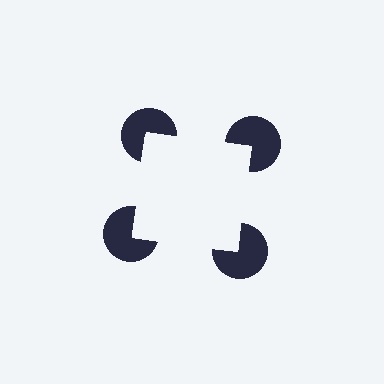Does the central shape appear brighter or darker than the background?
It typically appears slightly brighter than the background, even though no actual brightness change is drawn.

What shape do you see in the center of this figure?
An illusory square — its edges are inferred from the aligned wedge cuts in the pac-man discs, not physically drawn.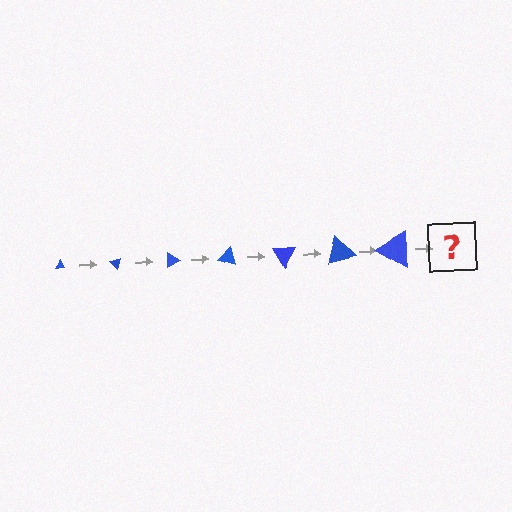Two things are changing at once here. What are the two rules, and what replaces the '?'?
The two rules are that the triangle grows larger each step and it rotates 45 degrees each step. The '?' should be a triangle, larger than the previous one and rotated 315 degrees from the start.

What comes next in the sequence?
The next element should be a triangle, larger than the previous one and rotated 315 degrees from the start.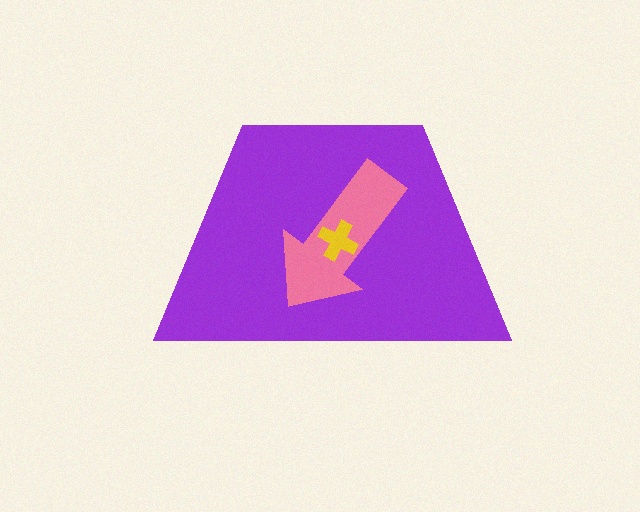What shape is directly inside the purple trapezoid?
The pink arrow.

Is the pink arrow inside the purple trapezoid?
Yes.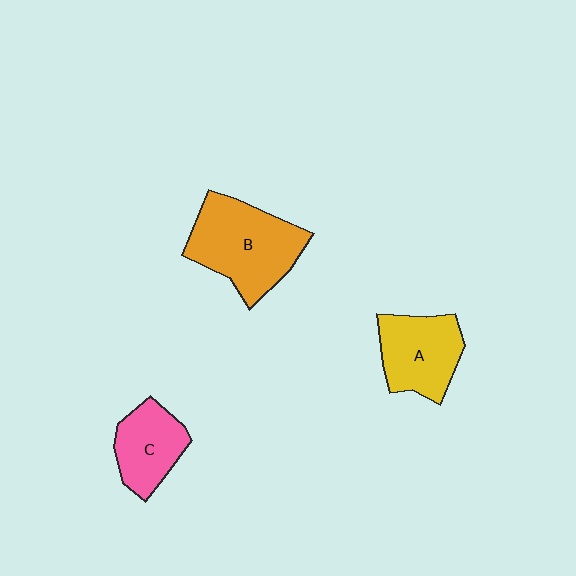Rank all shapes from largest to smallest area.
From largest to smallest: B (orange), A (yellow), C (pink).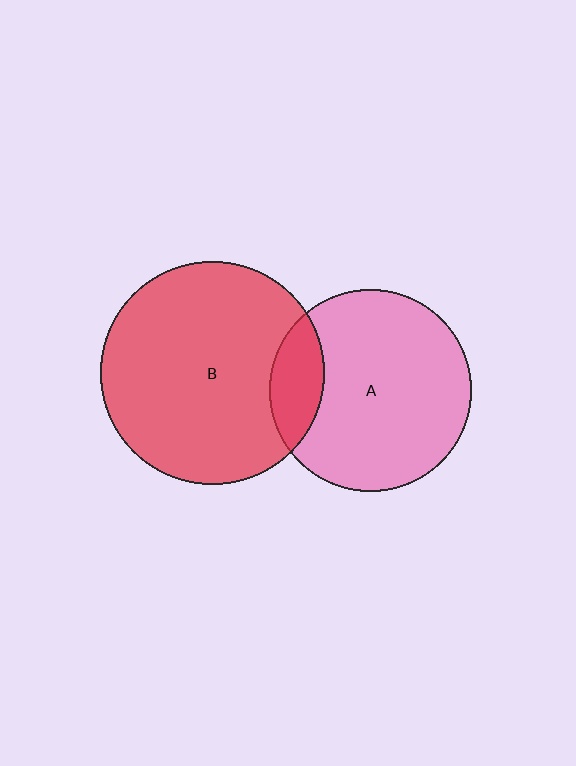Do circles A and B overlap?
Yes.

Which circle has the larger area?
Circle B (red).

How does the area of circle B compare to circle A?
Approximately 1.2 times.